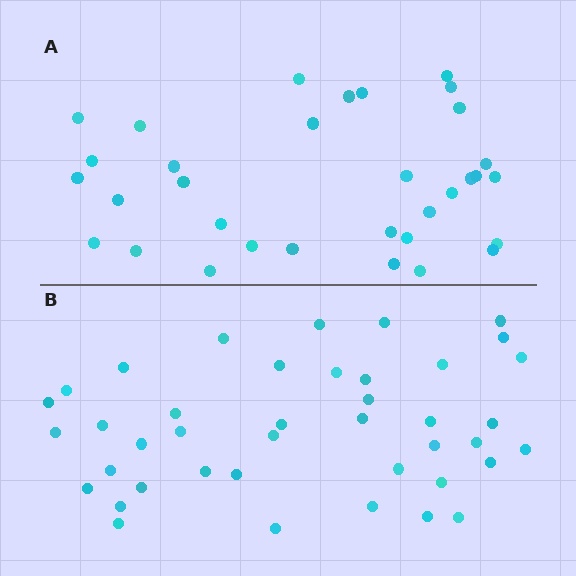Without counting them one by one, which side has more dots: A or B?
Region B (the bottom region) has more dots.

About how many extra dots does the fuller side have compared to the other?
Region B has roughly 8 or so more dots than region A.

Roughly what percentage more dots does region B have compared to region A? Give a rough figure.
About 25% more.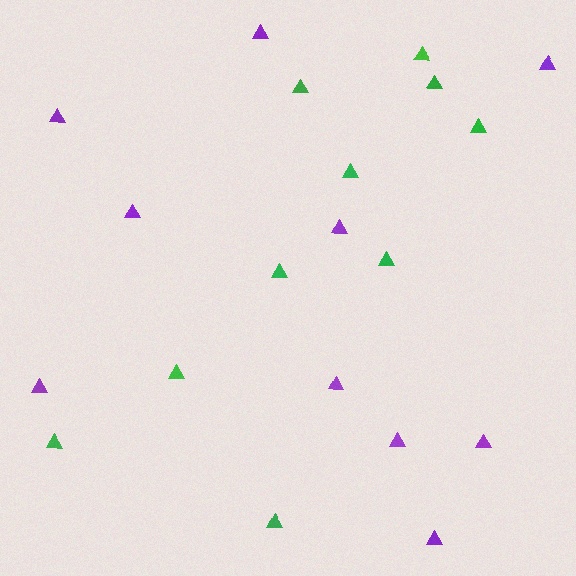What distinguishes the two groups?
There are 2 groups: one group of green triangles (10) and one group of purple triangles (10).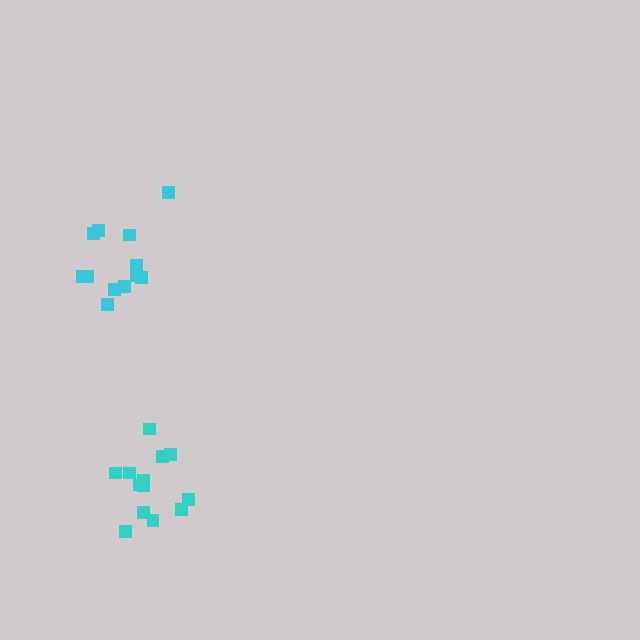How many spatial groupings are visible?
There are 2 spatial groupings.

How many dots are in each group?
Group 1: 13 dots, Group 2: 12 dots (25 total).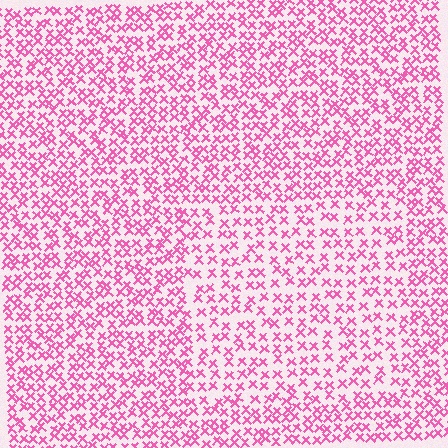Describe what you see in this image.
The image contains small pink elements arranged at two different densities. A rectangle-shaped region is visible where the elements are less densely packed than the surrounding area.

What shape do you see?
I see a rectangle.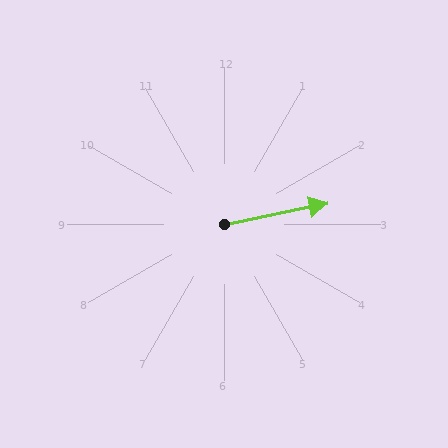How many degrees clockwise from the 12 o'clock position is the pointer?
Approximately 78 degrees.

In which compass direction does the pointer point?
East.